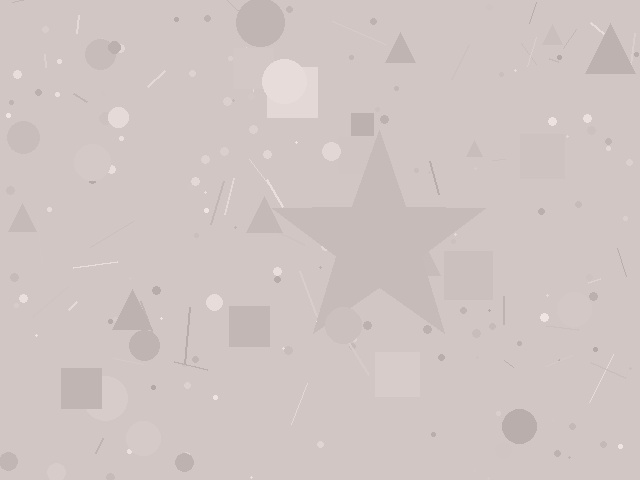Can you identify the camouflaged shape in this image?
The camouflaged shape is a star.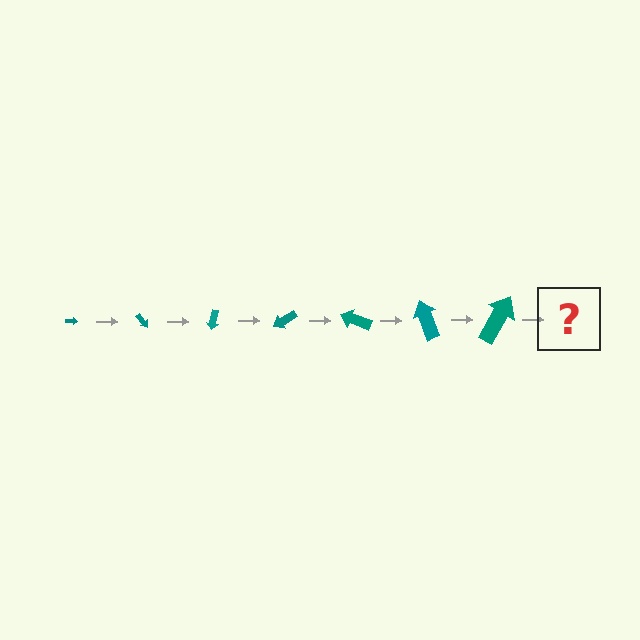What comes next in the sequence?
The next element should be an arrow, larger than the previous one and rotated 350 degrees from the start.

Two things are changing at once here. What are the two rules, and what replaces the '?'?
The two rules are that the arrow grows larger each step and it rotates 50 degrees each step. The '?' should be an arrow, larger than the previous one and rotated 350 degrees from the start.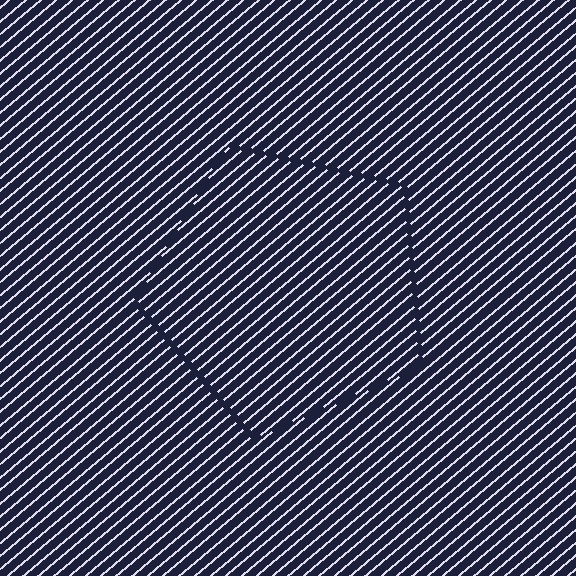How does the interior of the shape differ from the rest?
The interior of the shape contains the same grating, shifted by half a period — the contour is defined by the phase discontinuity where line-ends from the inner and outer gratings abut.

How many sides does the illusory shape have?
5 sides — the line-ends trace a pentagon.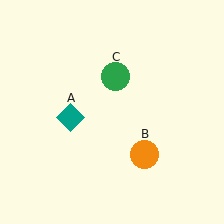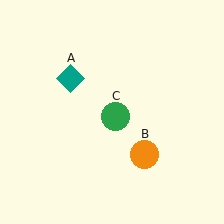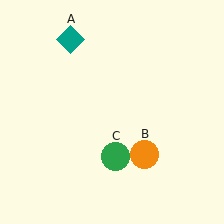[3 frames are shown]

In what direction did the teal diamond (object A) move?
The teal diamond (object A) moved up.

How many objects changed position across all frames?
2 objects changed position: teal diamond (object A), green circle (object C).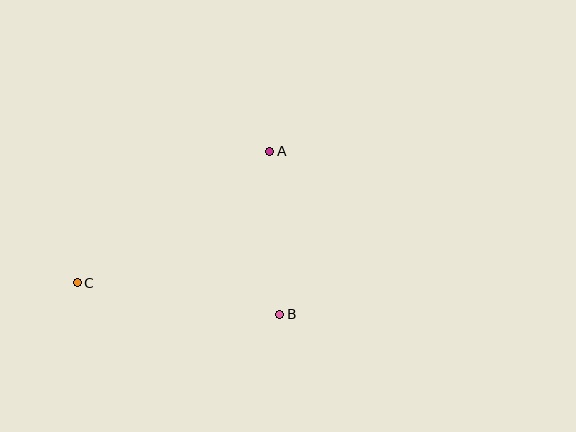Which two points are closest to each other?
Points A and B are closest to each other.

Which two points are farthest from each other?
Points A and C are farthest from each other.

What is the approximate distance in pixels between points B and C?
The distance between B and C is approximately 205 pixels.